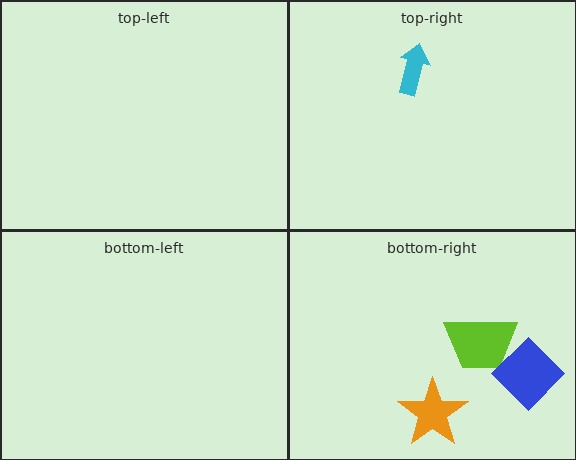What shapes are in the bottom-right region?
The orange star, the lime trapezoid, the blue diamond.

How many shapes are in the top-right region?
1.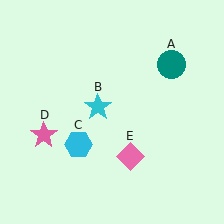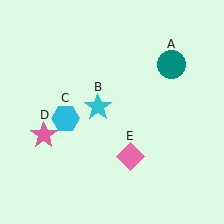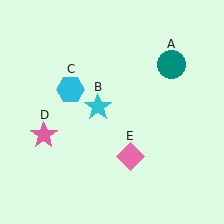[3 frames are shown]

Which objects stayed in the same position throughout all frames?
Teal circle (object A) and cyan star (object B) and pink star (object D) and pink diamond (object E) remained stationary.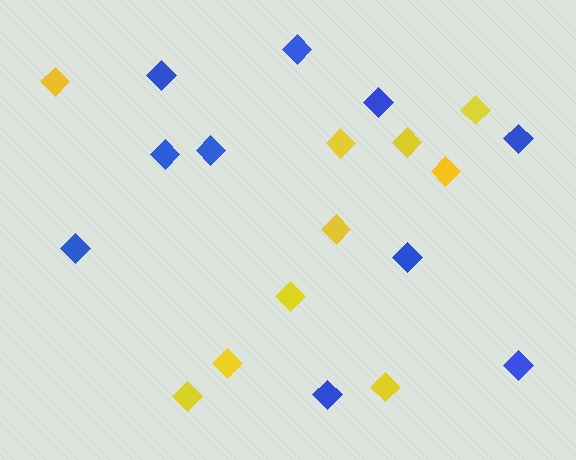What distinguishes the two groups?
There are 2 groups: one group of yellow diamonds (10) and one group of blue diamonds (10).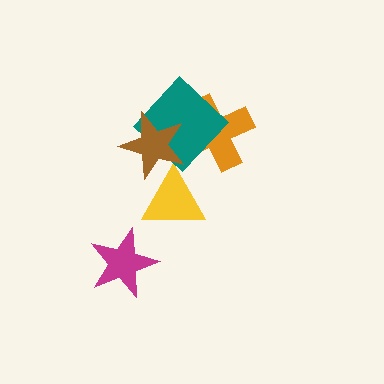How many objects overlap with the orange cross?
2 objects overlap with the orange cross.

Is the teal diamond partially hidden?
Yes, it is partially covered by another shape.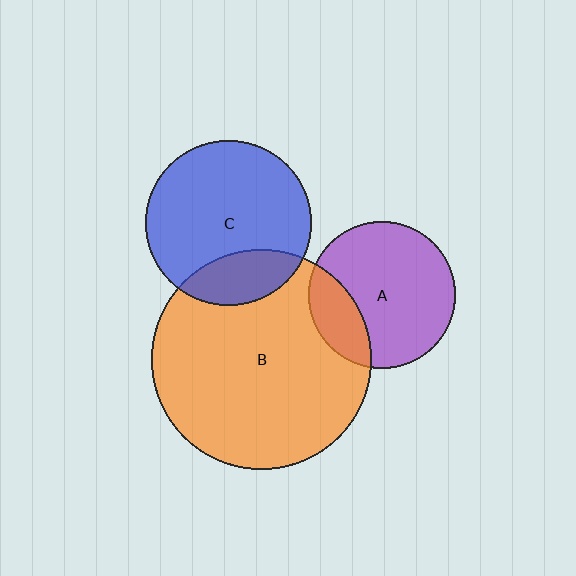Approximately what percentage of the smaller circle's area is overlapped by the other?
Approximately 20%.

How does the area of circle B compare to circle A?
Approximately 2.2 times.